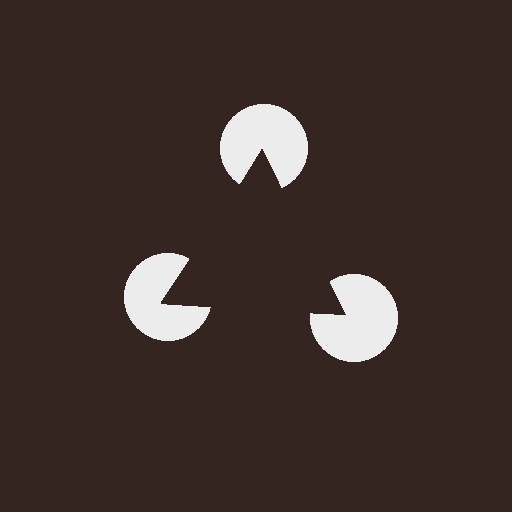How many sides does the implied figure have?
3 sides.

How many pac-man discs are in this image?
There are 3 — one at each vertex of the illusory triangle.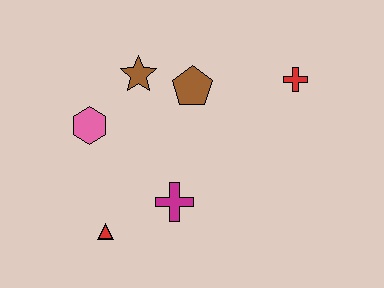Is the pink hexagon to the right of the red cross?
No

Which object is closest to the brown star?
The brown pentagon is closest to the brown star.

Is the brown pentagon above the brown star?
No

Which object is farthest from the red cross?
The red triangle is farthest from the red cross.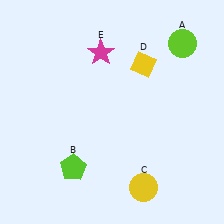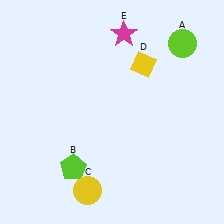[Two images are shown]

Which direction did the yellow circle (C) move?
The yellow circle (C) moved left.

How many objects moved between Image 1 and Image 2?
2 objects moved between the two images.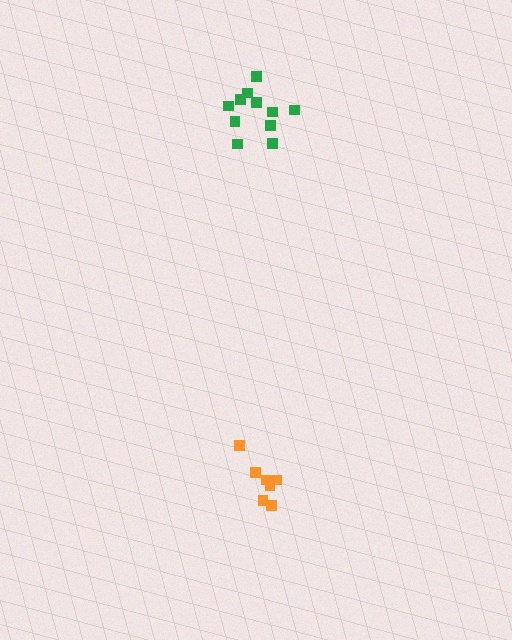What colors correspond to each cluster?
The clusters are colored: green, orange.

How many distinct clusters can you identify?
There are 2 distinct clusters.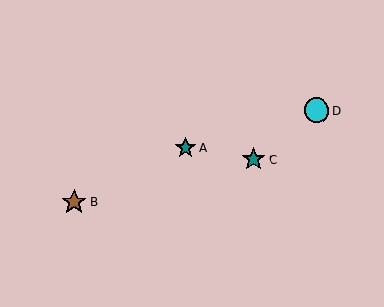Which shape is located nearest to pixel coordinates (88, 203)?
The brown star (labeled B) at (74, 202) is nearest to that location.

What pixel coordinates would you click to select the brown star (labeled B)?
Click at (74, 202) to select the brown star B.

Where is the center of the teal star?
The center of the teal star is at (254, 159).